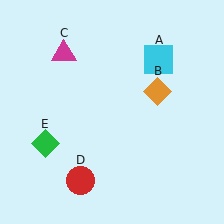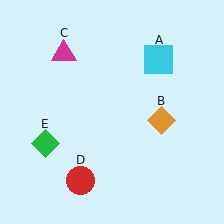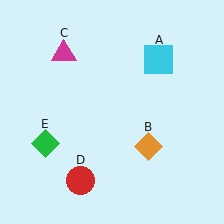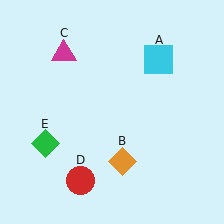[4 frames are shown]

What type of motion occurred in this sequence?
The orange diamond (object B) rotated clockwise around the center of the scene.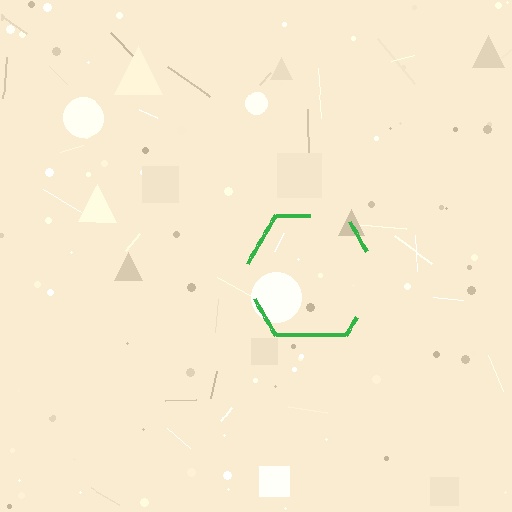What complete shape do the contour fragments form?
The contour fragments form a hexagon.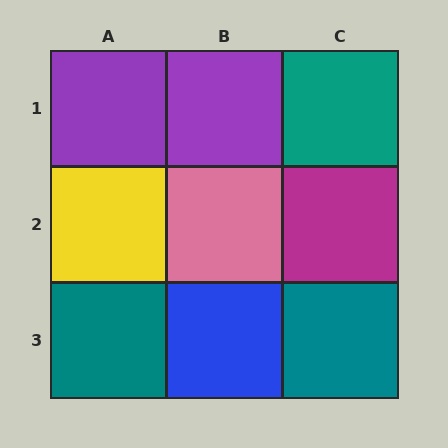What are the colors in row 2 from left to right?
Yellow, pink, magenta.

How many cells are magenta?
1 cell is magenta.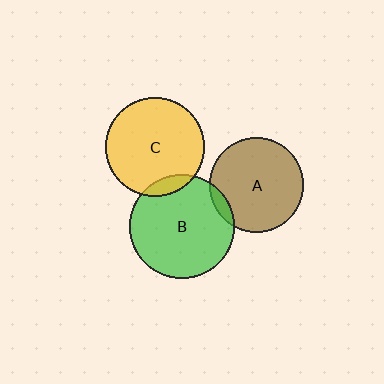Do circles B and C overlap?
Yes.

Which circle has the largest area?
Circle B (green).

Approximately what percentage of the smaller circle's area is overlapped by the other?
Approximately 10%.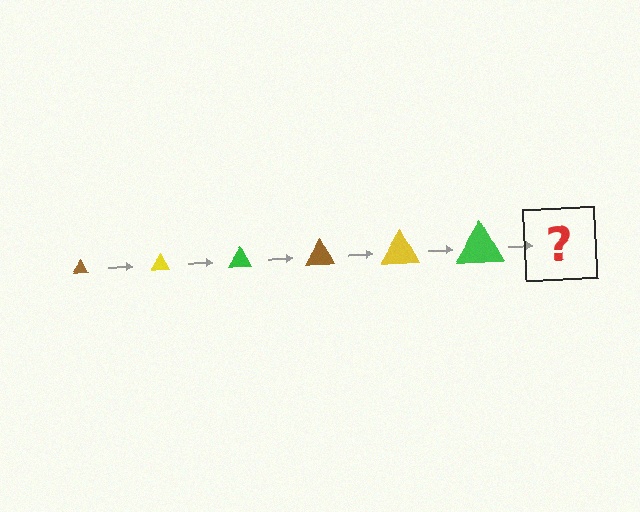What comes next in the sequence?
The next element should be a brown triangle, larger than the previous one.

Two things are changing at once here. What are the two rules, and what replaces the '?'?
The two rules are that the triangle grows larger each step and the color cycles through brown, yellow, and green. The '?' should be a brown triangle, larger than the previous one.